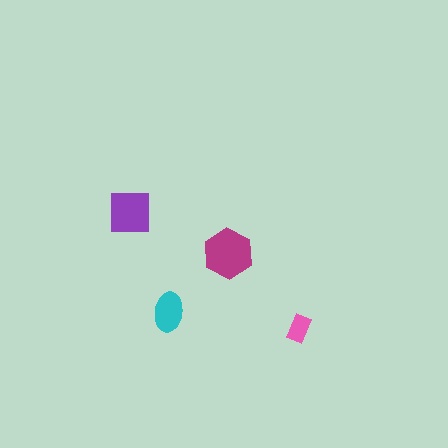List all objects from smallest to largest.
The pink rectangle, the cyan ellipse, the purple square, the magenta hexagon.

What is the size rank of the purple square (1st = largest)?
2nd.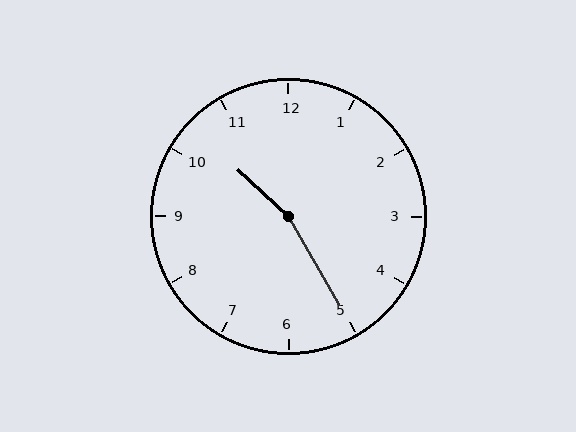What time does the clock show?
10:25.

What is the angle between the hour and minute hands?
Approximately 162 degrees.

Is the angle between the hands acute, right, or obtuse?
It is obtuse.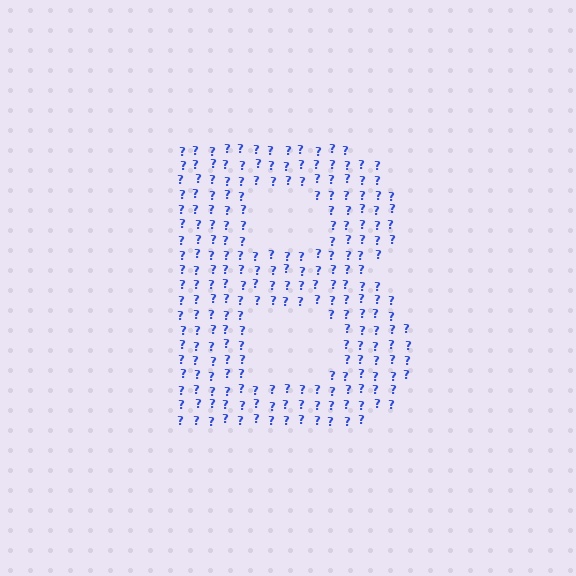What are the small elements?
The small elements are question marks.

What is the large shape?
The large shape is the letter B.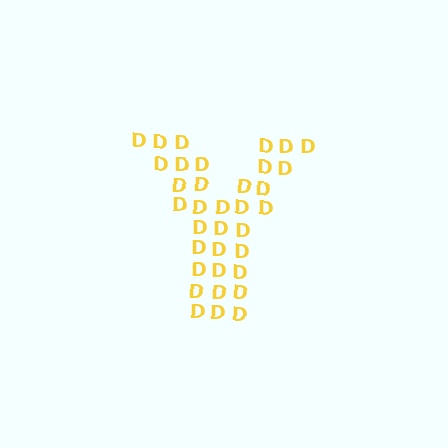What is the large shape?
The large shape is the letter Y.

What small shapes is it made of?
It is made of small letter D's.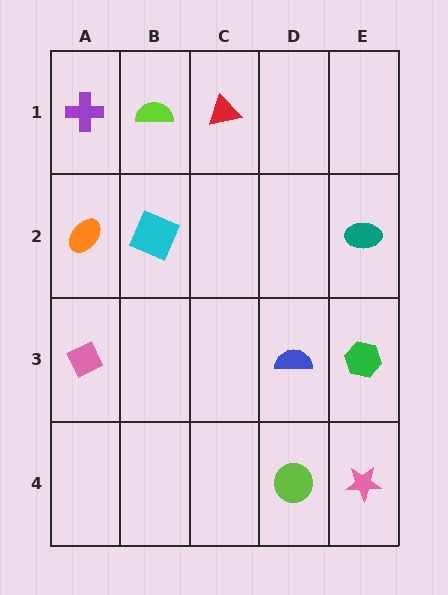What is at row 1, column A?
A purple cross.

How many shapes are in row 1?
3 shapes.